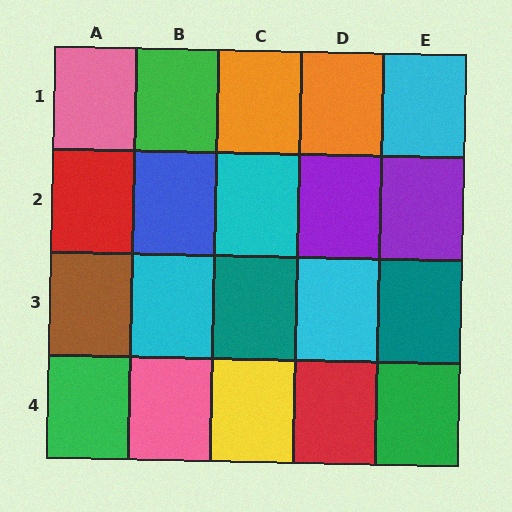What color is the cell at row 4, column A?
Green.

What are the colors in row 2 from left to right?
Red, blue, cyan, purple, purple.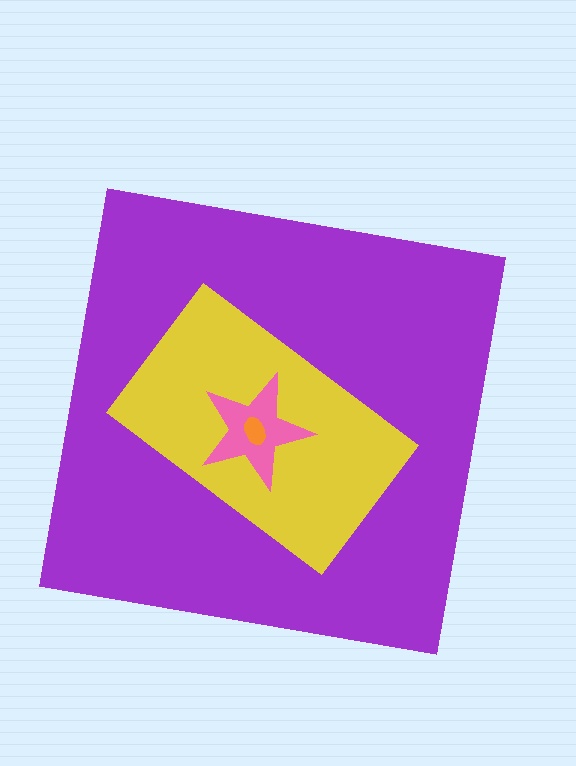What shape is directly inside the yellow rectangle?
The pink star.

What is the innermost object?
The orange ellipse.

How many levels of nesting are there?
4.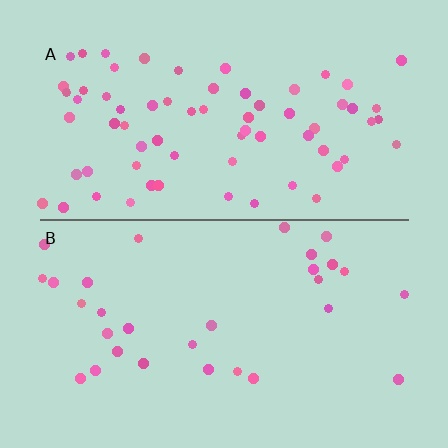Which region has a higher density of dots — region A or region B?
A (the top).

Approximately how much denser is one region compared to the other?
Approximately 2.3× — region A over region B.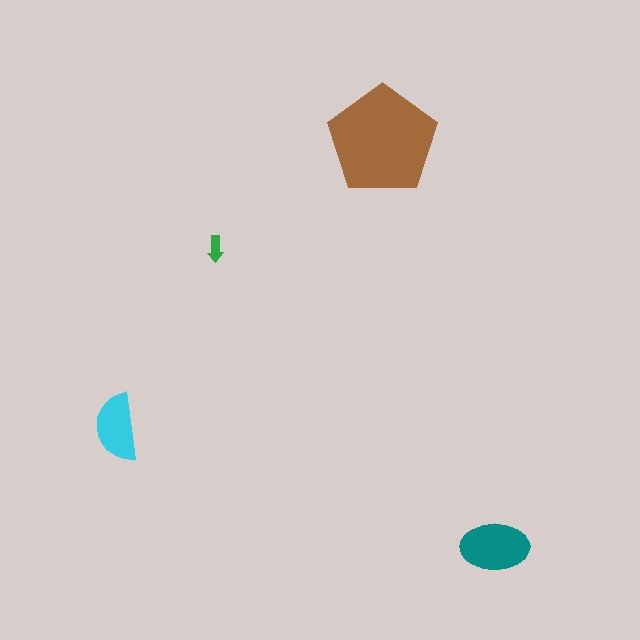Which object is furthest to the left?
The cyan semicircle is leftmost.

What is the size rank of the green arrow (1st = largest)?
4th.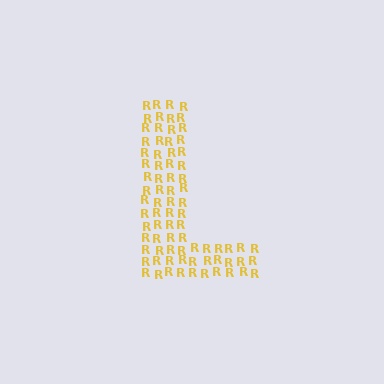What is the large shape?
The large shape is the letter L.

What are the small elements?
The small elements are letter R's.